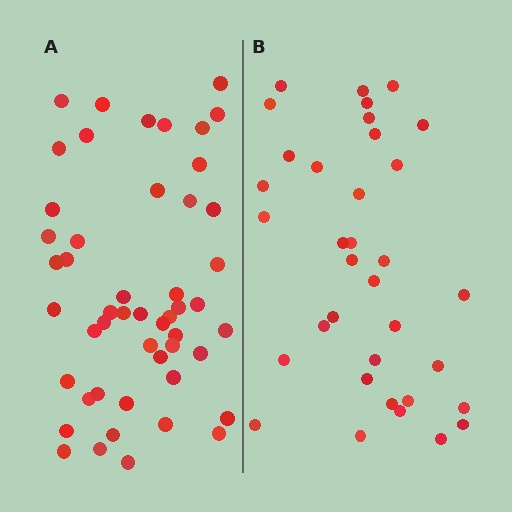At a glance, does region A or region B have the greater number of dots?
Region A (the left region) has more dots.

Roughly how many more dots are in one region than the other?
Region A has approximately 15 more dots than region B.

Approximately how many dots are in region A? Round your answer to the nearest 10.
About 50 dots.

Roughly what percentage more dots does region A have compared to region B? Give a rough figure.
About 45% more.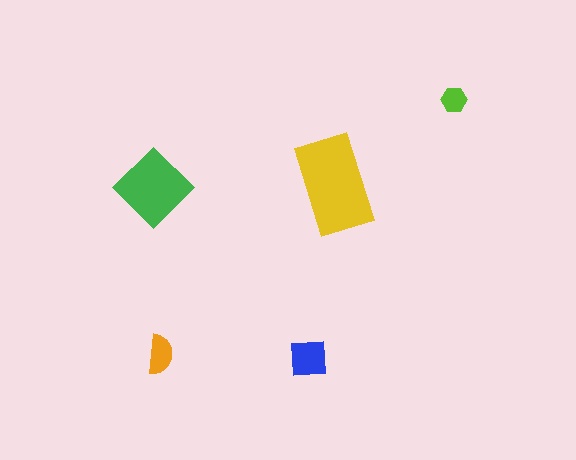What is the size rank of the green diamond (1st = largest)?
2nd.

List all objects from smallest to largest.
The lime hexagon, the orange semicircle, the blue square, the green diamond, the yellow rectangle.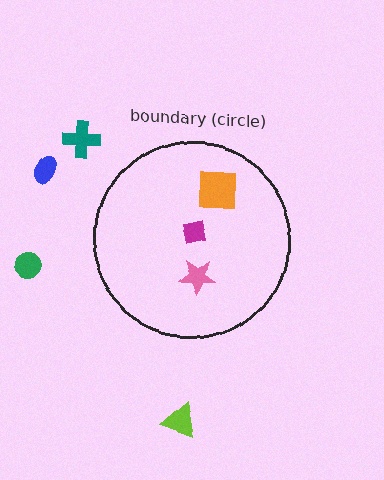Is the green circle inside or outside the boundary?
Outside.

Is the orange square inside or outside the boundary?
Inside.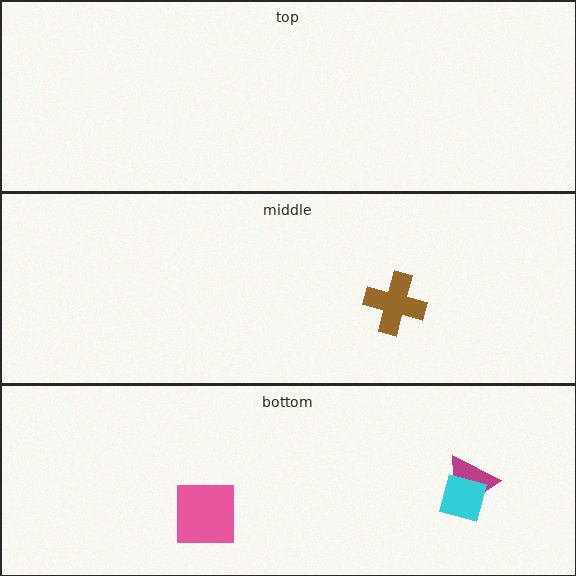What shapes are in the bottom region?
The pink square, the magenta triangle, the cyan square.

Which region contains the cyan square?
The bottom region.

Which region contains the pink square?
The bottom region.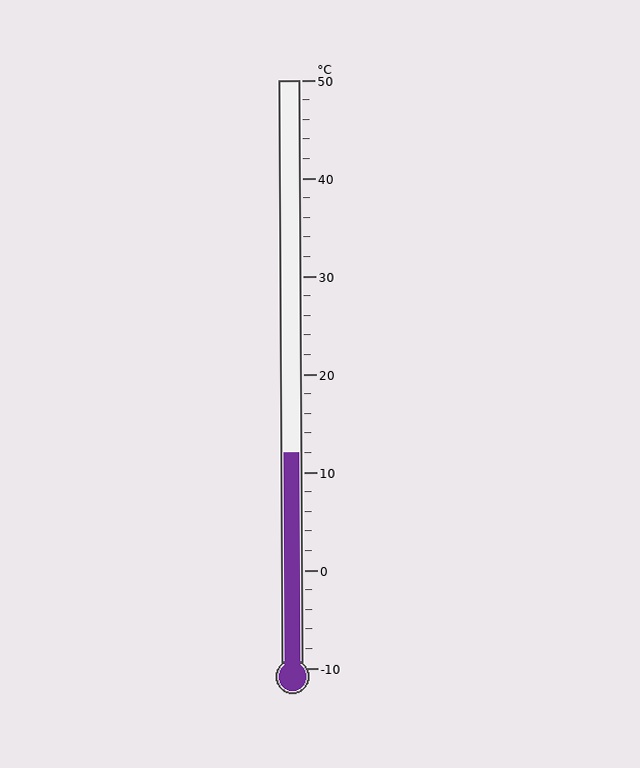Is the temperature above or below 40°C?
The temperature is below 40°C.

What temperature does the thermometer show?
The thermometer shows approximately 12°C.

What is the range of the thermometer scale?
The thermometer scale ranges from -10°C to 50°C.